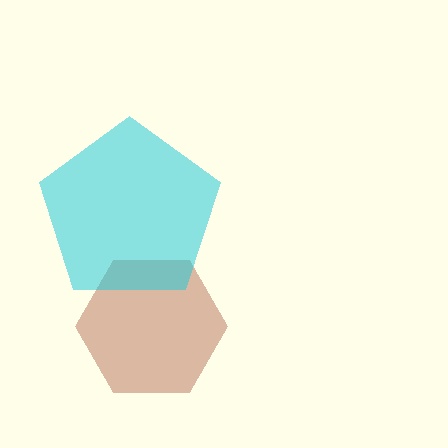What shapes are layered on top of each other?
The layered shapes are: a brown hexagon, a cyan pentagon.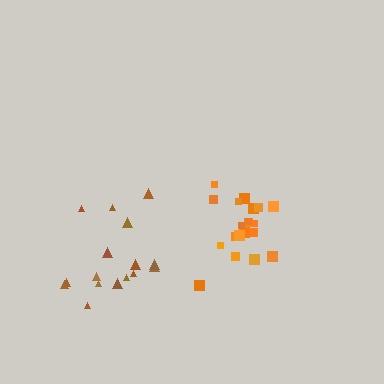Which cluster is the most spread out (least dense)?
Brown.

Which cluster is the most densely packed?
Orange.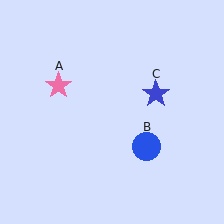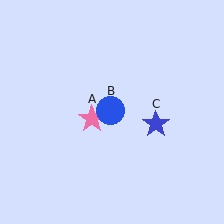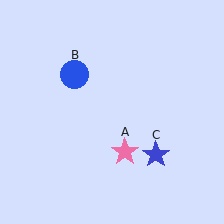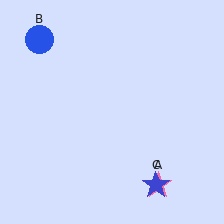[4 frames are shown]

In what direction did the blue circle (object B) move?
The blue circle (object B) moved up and to the left.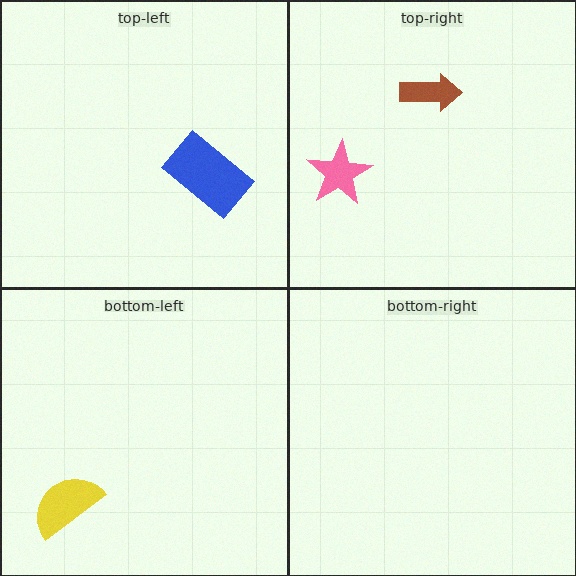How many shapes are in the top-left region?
1.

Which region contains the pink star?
The top-right region.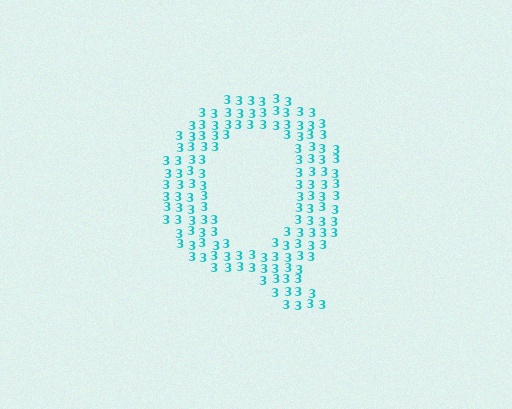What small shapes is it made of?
It is made of small digit 3's.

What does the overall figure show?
The overall figure shows the letter Q.